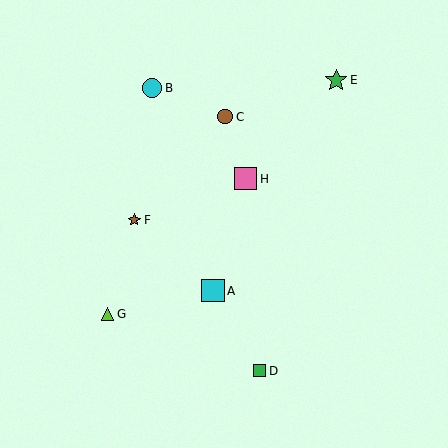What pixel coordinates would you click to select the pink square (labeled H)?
Click at (246, 179) to select the pink square H.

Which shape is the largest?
The pink square (labeled H) is the largest.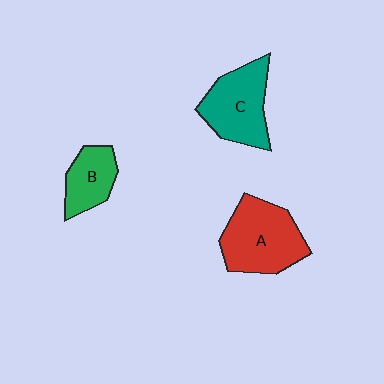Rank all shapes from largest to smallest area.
From largest to smallest: A (red), C (teal), B (green).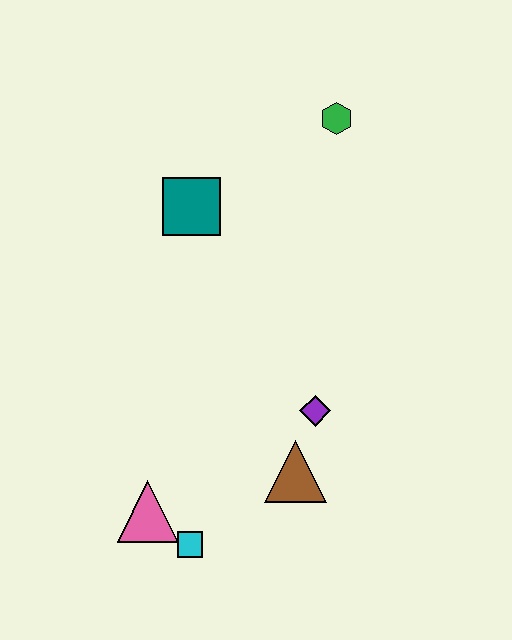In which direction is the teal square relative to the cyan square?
The teal square is above the cyan square.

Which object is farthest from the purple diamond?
The green hexagon is farthest from the purple diamond.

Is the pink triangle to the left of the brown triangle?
Yes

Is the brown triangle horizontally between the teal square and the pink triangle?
No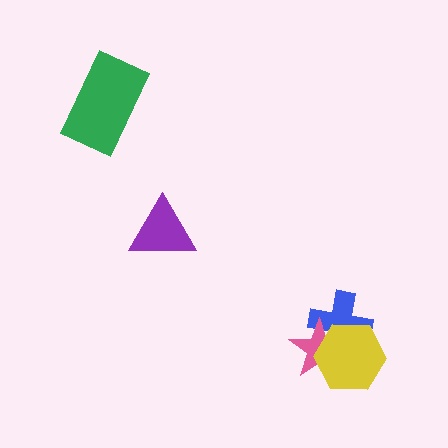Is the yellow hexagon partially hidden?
No, no other shape covers it.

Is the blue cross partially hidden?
Yes, it is partially covered by another shape.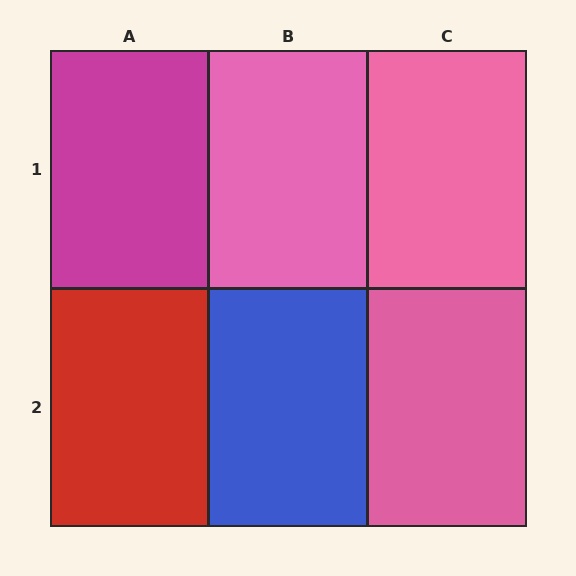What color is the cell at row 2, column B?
Blue.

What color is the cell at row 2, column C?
Pink.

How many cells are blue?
1 cell is blue.